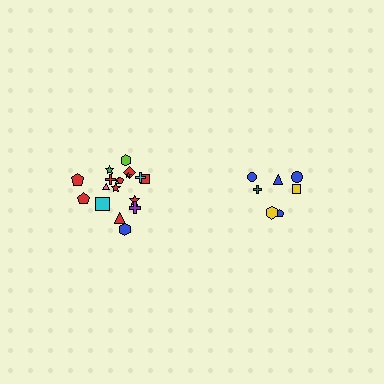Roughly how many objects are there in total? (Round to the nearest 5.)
Roughly 25 objects in total.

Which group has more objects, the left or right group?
The left group.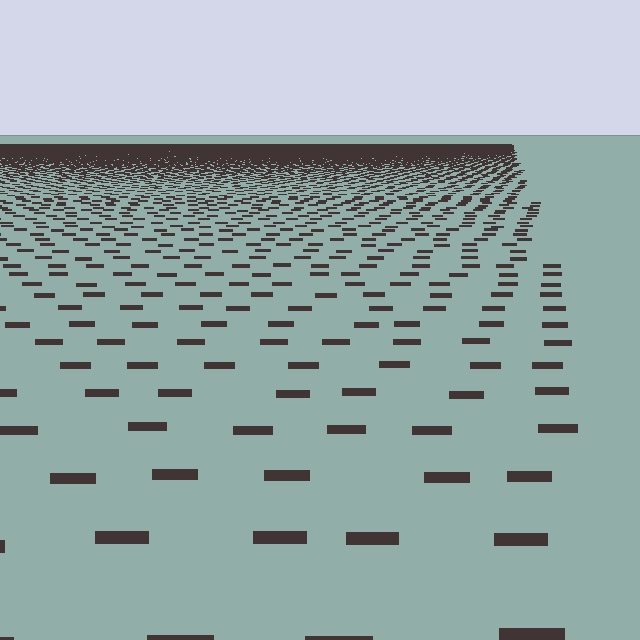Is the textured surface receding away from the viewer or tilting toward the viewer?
The surface is receding away from the viewer. Texture elements get smaller and denser toward the top.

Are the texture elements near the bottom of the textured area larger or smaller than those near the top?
Larger. Near the bottom, elements are closer to the viewer and appear at a bigger on-screen size.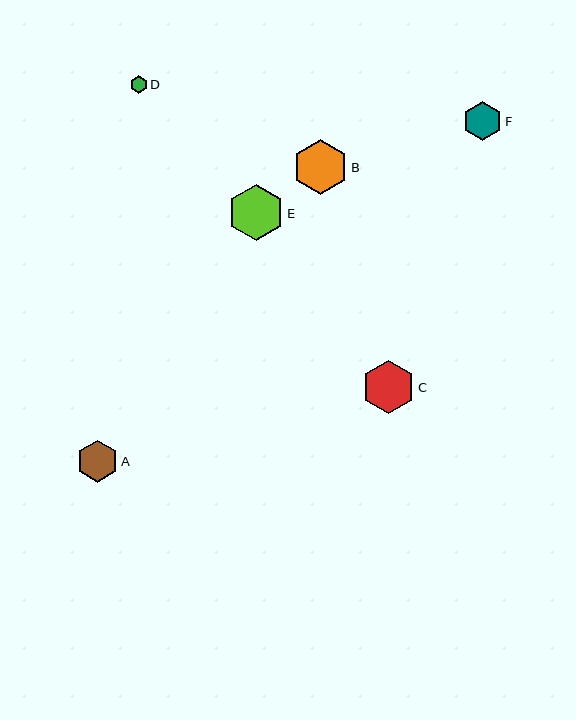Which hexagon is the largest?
Hexagon E is the largest with a size of approximately 56 pixels.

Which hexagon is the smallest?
Hexagon D is the smallest with a size of approximately 17 pixels.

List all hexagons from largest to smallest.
From largest to smallest: E, B, C, A, F, D.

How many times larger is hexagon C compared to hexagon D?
Hexagon C is approximately 3.1 times the size of hexagon D.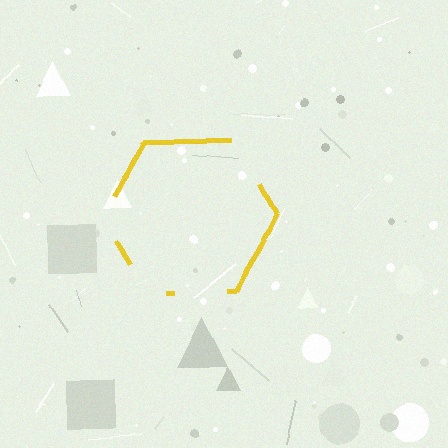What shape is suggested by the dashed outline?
The dashed outline suggests a hexagon.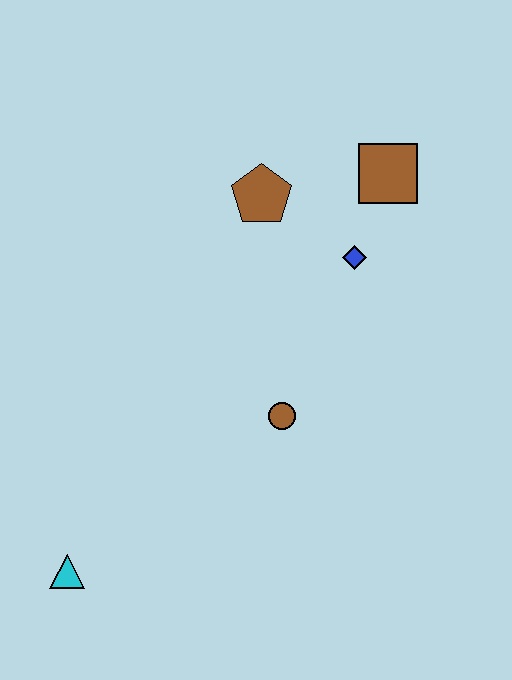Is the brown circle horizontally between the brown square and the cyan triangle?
Yes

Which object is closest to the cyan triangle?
The brown circle is closest to the cyan triangle.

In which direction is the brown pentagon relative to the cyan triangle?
The brown pentagon is above the cyan triangle.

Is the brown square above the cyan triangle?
Yes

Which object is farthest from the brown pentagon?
The cyan triangle is farthest from the brown pentagon.